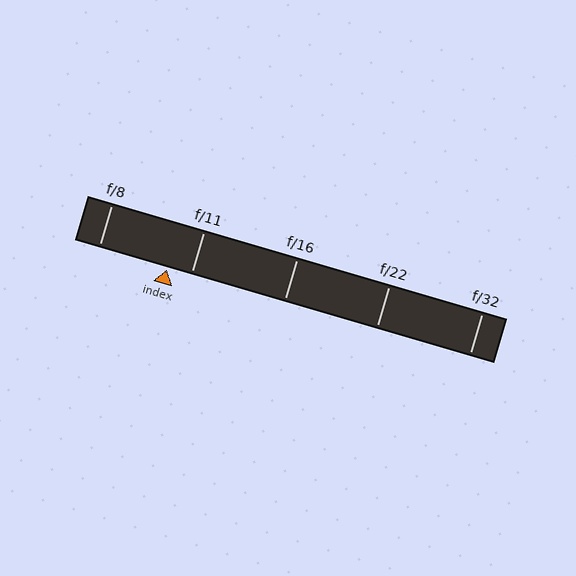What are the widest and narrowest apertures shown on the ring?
The widest aperture shown is f/8 and the narrowest is f/32.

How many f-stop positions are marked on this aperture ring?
There are 5 f-stop positions marked.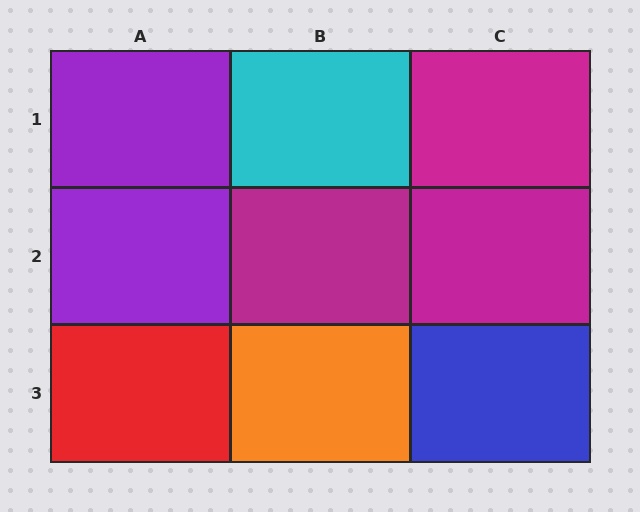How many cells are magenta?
3 cells are magenta.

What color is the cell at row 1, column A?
Purple.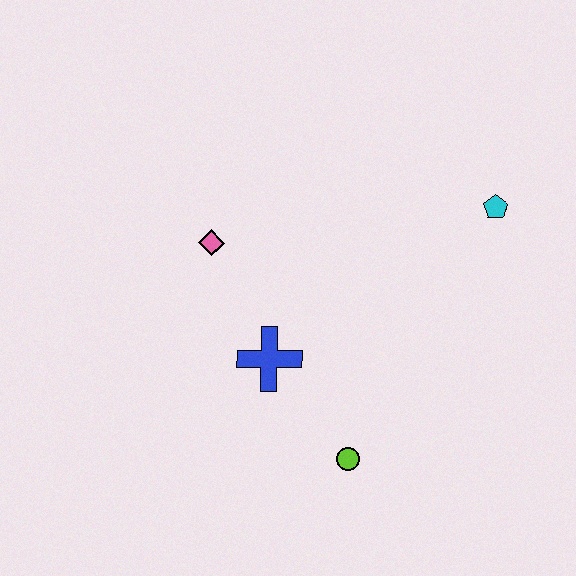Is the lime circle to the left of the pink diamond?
No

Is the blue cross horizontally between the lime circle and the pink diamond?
Yes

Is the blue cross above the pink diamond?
No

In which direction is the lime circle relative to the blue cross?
The lime circle is below the blue cross.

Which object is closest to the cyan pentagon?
The blue cross is closest to the cyan pentagon.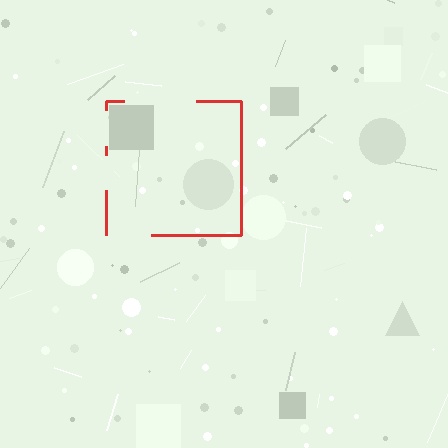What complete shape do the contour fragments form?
The contour fragments form a square.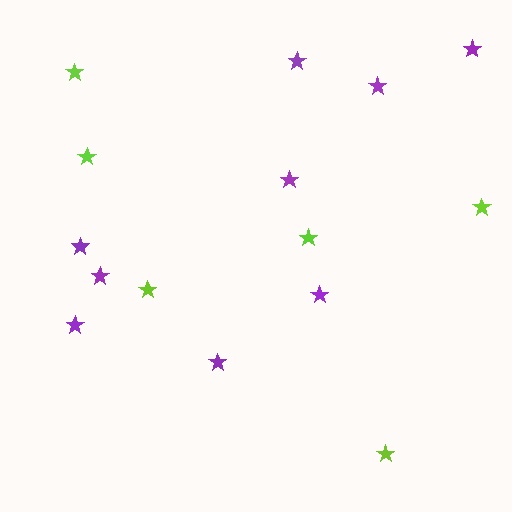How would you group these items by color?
There are 2 groups: one group of purple stars (9) and one group of lime stars (6).